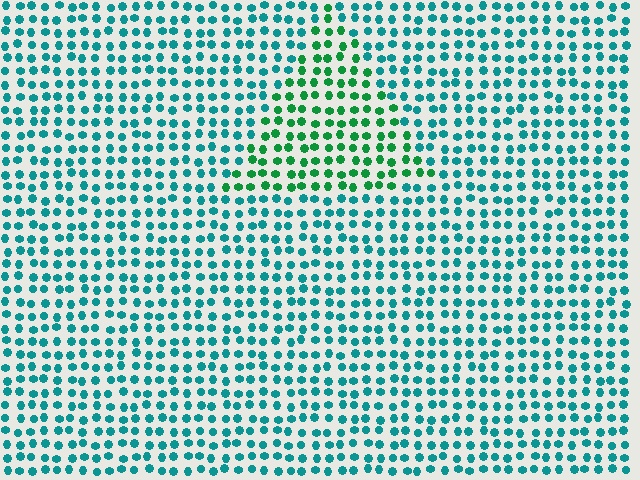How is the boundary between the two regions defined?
The boundary is defined purely by a slight shift in hue (about 39 degrees). Spacing, size, and orientation are identical on both sides.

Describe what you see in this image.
The image is filled with small teal elements in a uniform arrangement. A triangle-shaped region is visible where the elements are tinted to a slightly different hue, forming a subtle color boundary.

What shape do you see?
I see a triangle.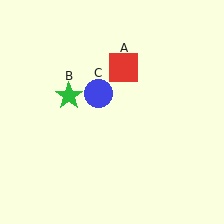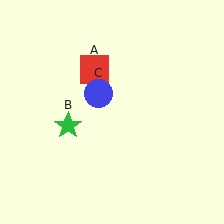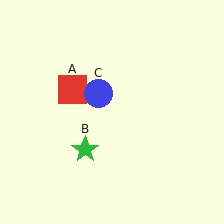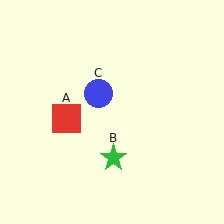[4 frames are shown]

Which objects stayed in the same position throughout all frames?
Blue circle (object C) remained stationary.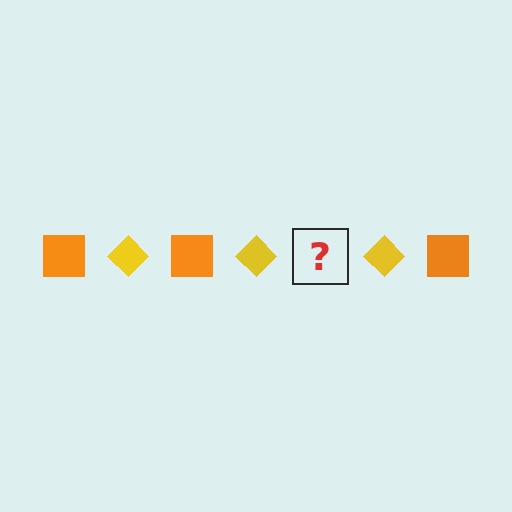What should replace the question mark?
The question mark should be replaced with an orange square.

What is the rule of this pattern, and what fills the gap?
The rule is that the pattern alternates between orange square and yellow diamond. The gap should be filled with an orange square.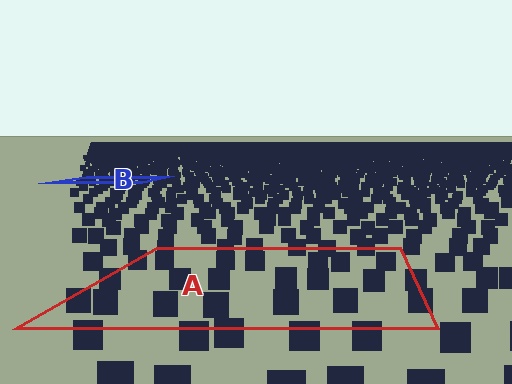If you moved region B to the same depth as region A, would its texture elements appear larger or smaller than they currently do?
They would appear larger. At a closer depth, the same texture elements are projected at a bigger on-screen size.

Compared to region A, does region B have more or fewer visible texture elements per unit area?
Region B has more texture elements per unit area — they are packed more densely because it is farther away.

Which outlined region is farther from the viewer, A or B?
Region B is farther from the viewer — the texture elements inside it appear smaller and more densely packed.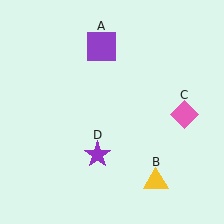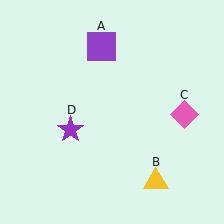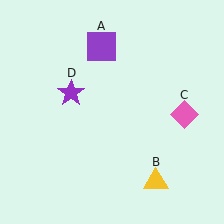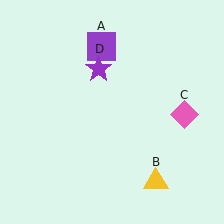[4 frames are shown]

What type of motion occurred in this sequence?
The purple star (object D) rotated clockwise around the center of the scene.